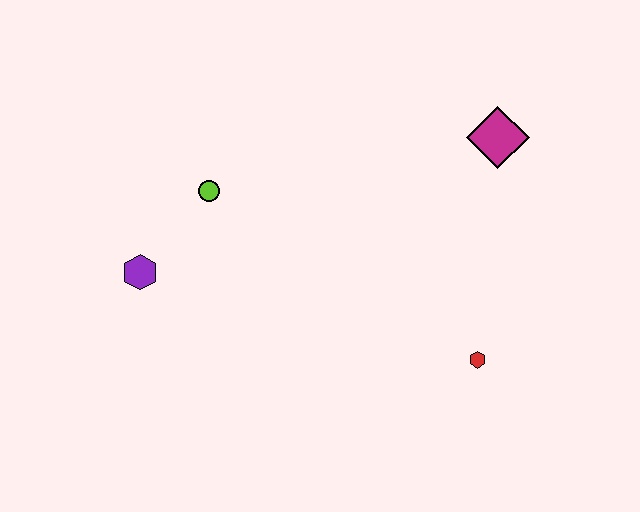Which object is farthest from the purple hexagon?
The magenta diamond is farthest from the purple hexagon.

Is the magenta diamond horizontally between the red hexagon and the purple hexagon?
No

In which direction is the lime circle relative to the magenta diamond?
The lime circle is to the left of the magenta diamond.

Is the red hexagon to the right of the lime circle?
Yes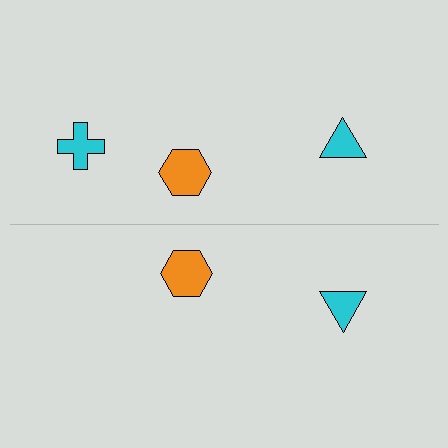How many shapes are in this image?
There are 5 shapes in this image.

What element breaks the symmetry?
A cyan cross is missing from the bottom side.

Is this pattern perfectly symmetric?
No, the pattern is not perfectly symmetric. A cyan cross is missing from the bottom side.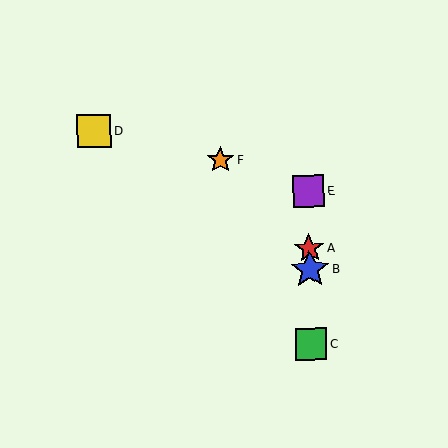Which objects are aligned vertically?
Objects A, B, C, E are aligned vertically.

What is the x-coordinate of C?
Object C is at x≈311.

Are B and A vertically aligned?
Yes, both are at x≈310.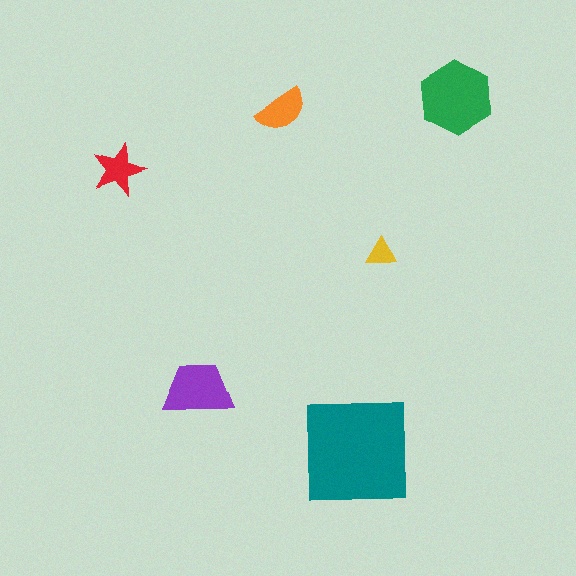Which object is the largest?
The teal square.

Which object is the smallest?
The yellow triangle.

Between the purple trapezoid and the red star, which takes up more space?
The purple trapezoid.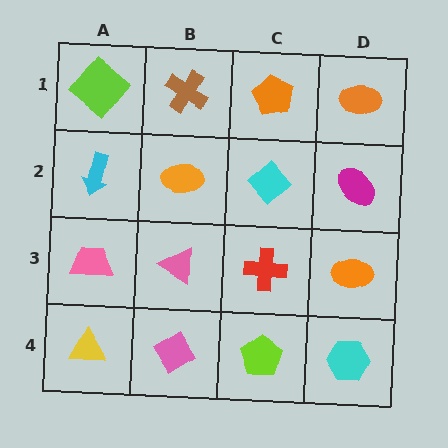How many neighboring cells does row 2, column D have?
3.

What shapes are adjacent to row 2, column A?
A lime diamond (row 1, column A), a pink trapezoid (row 3, column A), an orange ellipse (row 2, column B).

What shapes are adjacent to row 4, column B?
A pink triangle (row 3, column B), a yellow triangle (row 4, column A), a lime pentagon (row 4, column C).